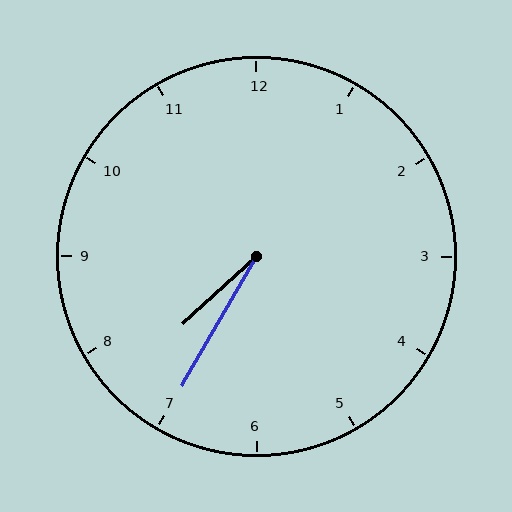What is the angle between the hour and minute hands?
Approximately 18 degrees.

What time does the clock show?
7:35.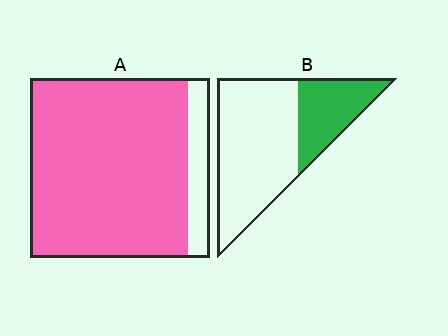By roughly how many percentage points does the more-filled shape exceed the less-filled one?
By roughly 55 percentage points (A over B).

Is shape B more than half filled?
No.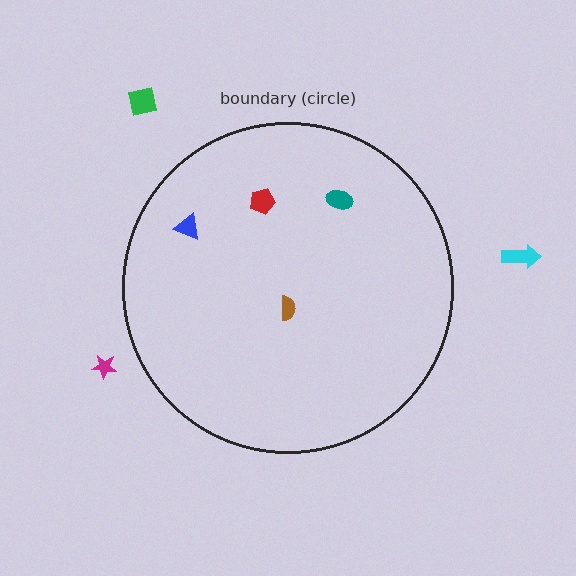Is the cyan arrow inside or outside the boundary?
Outside.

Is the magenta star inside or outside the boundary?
Outside.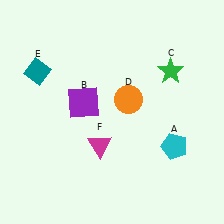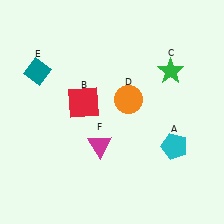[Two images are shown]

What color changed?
The square (B) changed from purple in Image 1 to red in Image 2.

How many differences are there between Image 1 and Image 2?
There is 1 difference between the two images.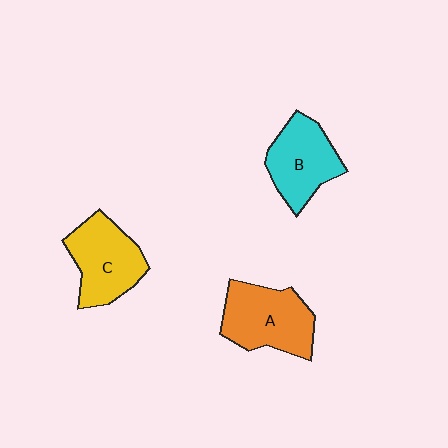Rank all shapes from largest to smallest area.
From largest to smallest: A (orange), C (yellow), B (cyan).